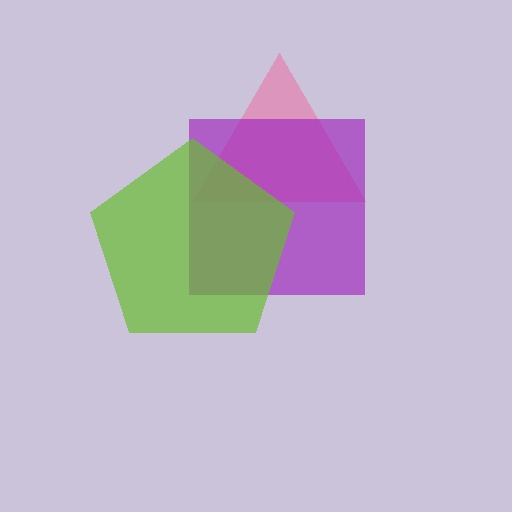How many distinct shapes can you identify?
There are 3 distinct shapes: a pink triangle, a purple square, a lime pentagon.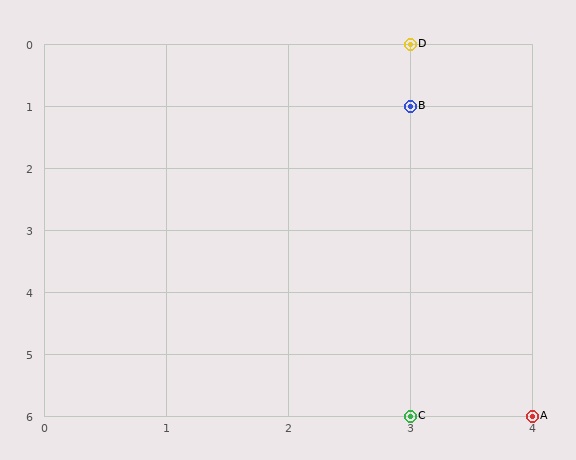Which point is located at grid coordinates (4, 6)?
Point A is at (4, 6).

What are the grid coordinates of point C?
Point C is at grid coordinates (3, 6).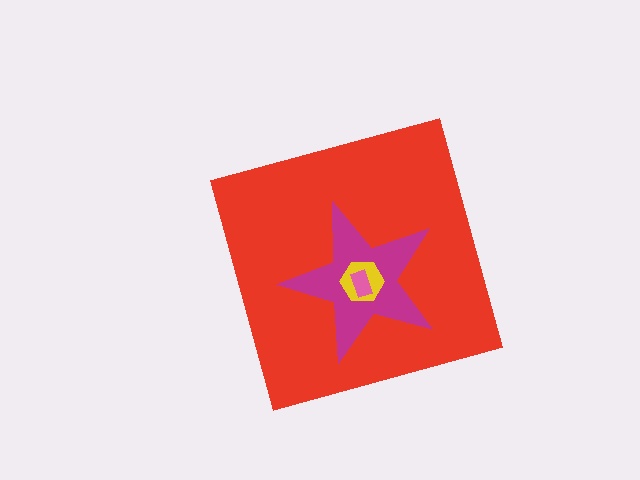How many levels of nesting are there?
4.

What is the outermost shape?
The red diamond.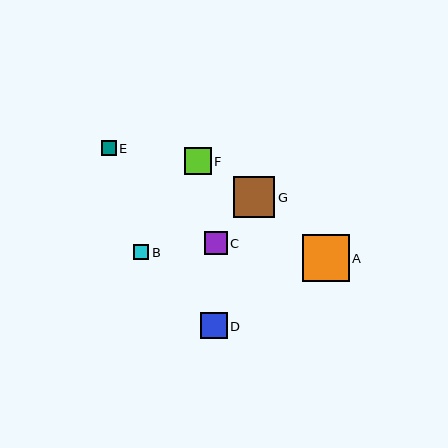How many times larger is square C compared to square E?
Square C is approximately 1.6 times the size of square E.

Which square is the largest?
Square A is the largest with a size of approximately 46 pixels.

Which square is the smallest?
Square E is the smallest with a size of approximately 15 pixels.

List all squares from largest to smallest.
From largest to smallest: A, G, F, D, C, B, E.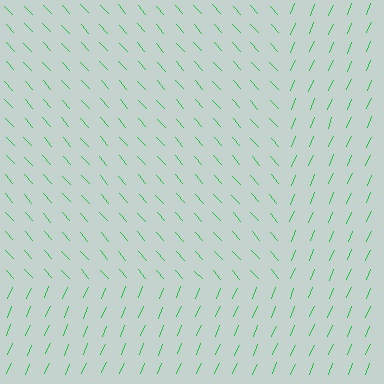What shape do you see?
I see a rectangle.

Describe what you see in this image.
The image is filled with small green line segments. A rectangle region in the image has lines oriented differently from the surrounding lines, creating a visible texture boundary.